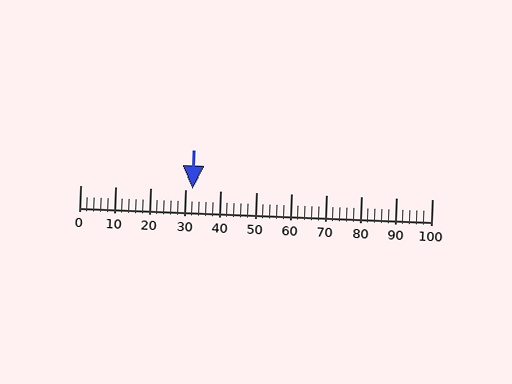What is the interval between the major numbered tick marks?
The major tick marks are spaced 10 units apart.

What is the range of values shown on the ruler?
The ruler shows values from 0 to 100.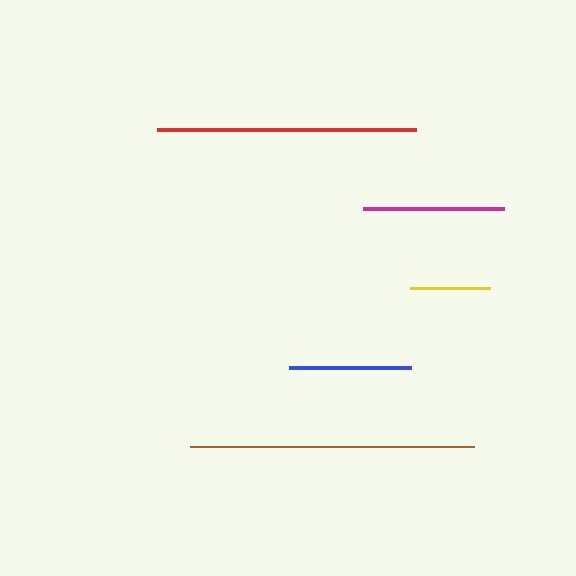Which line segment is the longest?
The brown line is the longest at approximately 284 pixels.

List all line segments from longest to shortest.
From longest to shortest: brown, red, magenta, blue, yellow.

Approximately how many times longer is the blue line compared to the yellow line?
The blue line is approximately 1.5 times the length of the yellow line.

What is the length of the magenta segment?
The magenta segment is approximately 141 pixels long.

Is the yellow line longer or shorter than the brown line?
The brown line is longer than the yellow line.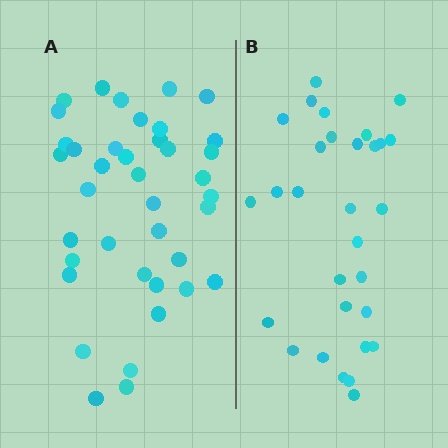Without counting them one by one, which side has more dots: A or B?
Region A (the left region) has more dots.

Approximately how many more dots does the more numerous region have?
Region A has roughly 8 or so more dots than region B.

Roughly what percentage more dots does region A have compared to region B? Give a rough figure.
About 30% more.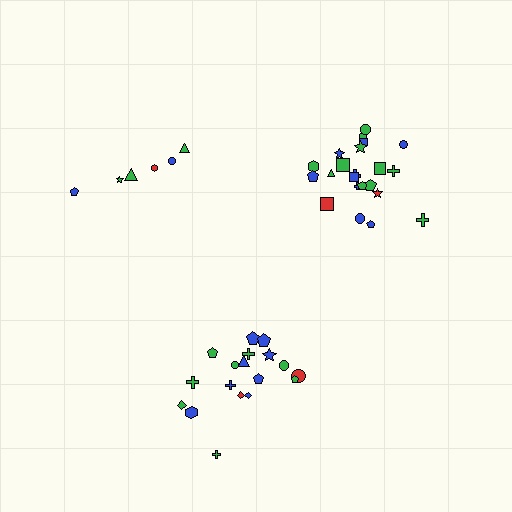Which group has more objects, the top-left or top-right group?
The top-right group.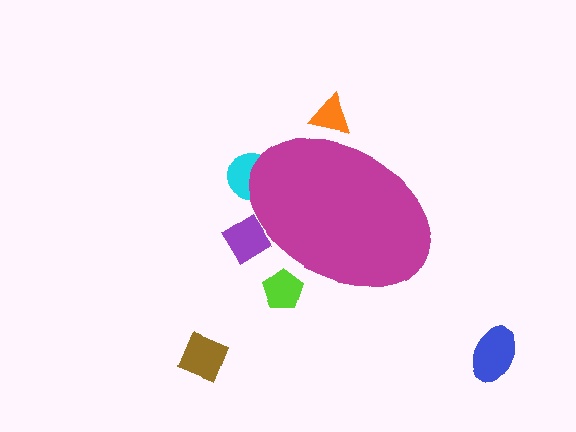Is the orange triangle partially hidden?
Yes, the orange triangle is partially hidden behind the magenta ellipse.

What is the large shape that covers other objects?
A magenta ellipse.